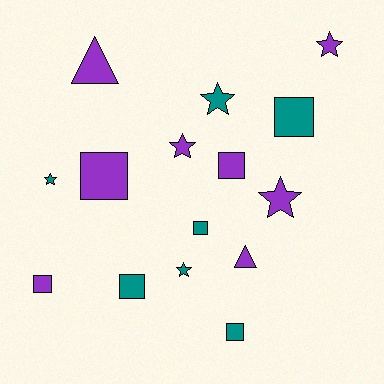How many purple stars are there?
There are 3 purple stars.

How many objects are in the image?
There are 15 objects.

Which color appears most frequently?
Purple, with 8 objects.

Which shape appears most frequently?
Square, with 7 objects.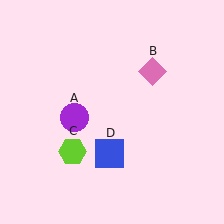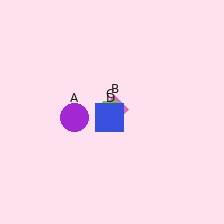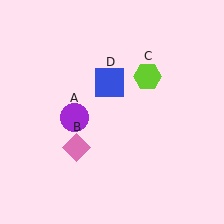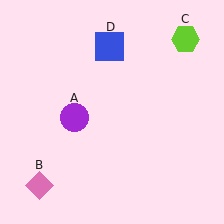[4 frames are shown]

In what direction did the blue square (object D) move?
The blue square (object D) moved up.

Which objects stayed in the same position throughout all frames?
Purple circle (object A) remained stationary.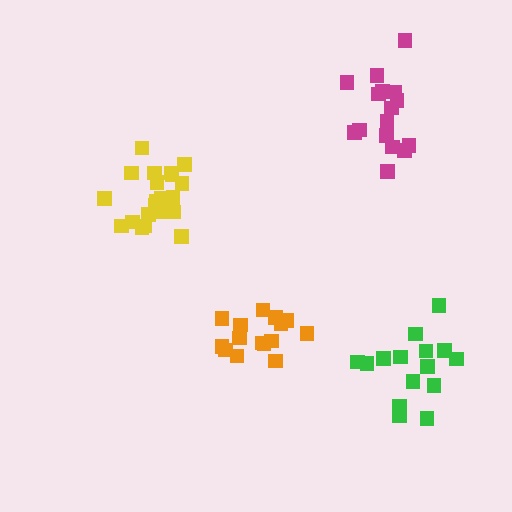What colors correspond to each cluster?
The clusters are colored: magenta, orange, green, yellow.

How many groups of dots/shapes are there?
There are 4 groups.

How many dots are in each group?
Group 1: 16 dots, Group 2: 15 dots, Group 3: 15 dots, Group 4: 21 dots (67 total).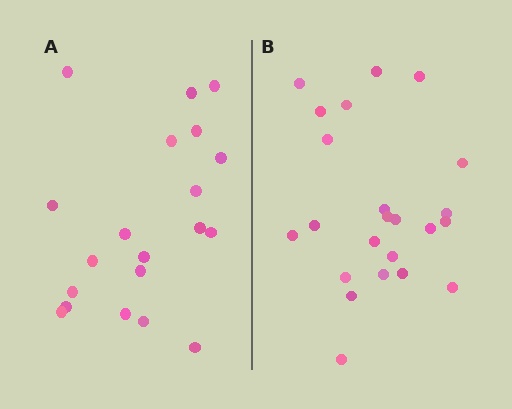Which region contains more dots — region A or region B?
Region B (the right region) has more dots.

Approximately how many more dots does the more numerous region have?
Region B has just a few more — roughly 2 or 3 more dots than region A.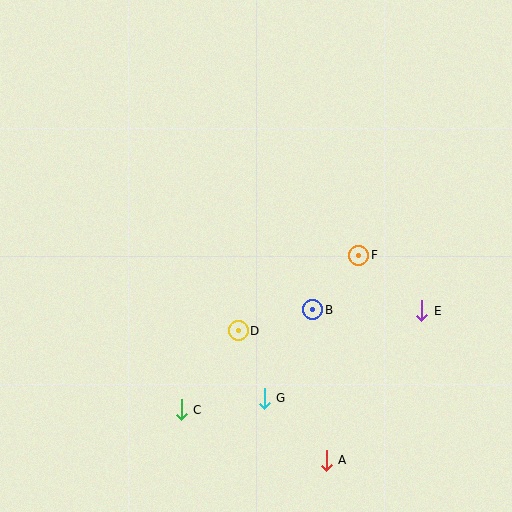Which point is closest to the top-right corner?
Point F is closest to the top-right corner.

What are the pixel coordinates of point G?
Point G is at (264, 398).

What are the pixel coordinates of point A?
Point A is at (326, 460).